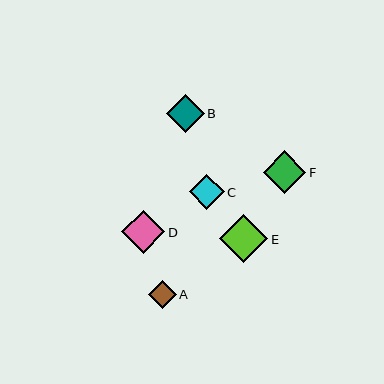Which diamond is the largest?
Diamond E is the largest with a size of approximately 48 pixels.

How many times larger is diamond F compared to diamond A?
Diamond F is approximately 1.5 times the size of diamond A.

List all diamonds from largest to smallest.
From largest to smallest: E, D, F, B, C, A.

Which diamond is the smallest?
Diamond A is the smallest with a size of approximately 28 pixels.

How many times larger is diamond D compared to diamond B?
Diamond D is approximately 1.1 times the size of diamond B.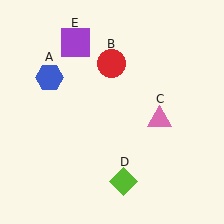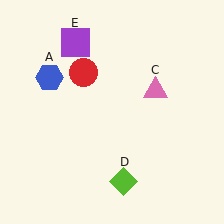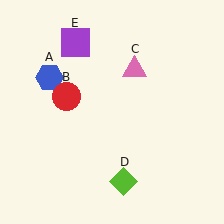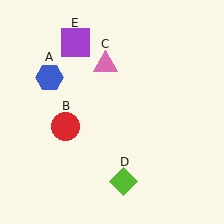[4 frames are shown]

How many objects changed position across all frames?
2 objects changed position: red circle (object B), pink triangle (object C).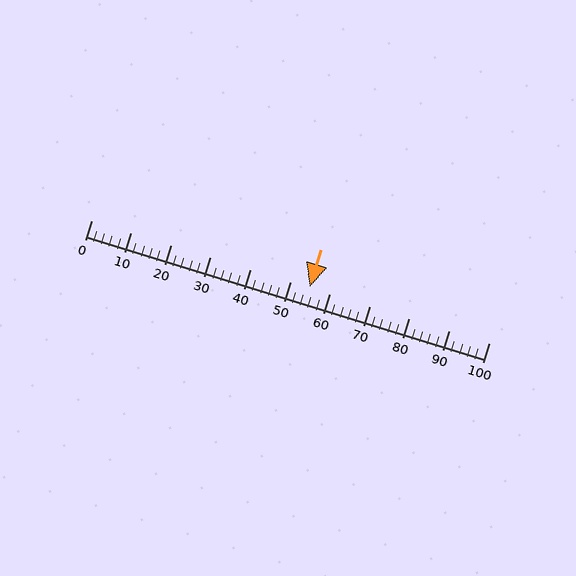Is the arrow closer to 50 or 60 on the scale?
The arrow is closer to 60.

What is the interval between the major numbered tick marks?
The major tick marks are spaced 10 units apart.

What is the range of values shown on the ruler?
The ruler shows values from 0 to 100.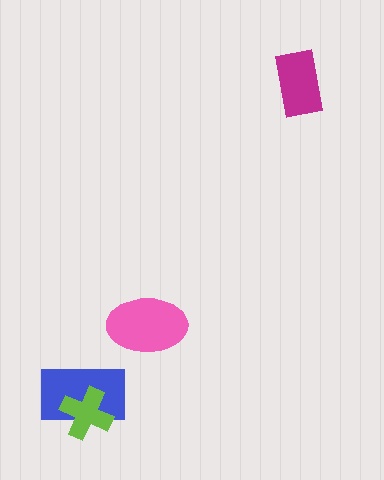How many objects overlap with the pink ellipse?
0 objects overlap with the pink ellipse.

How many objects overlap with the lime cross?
1 object overlaps with the lime cross.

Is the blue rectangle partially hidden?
Yes, it is partially covered by another shape.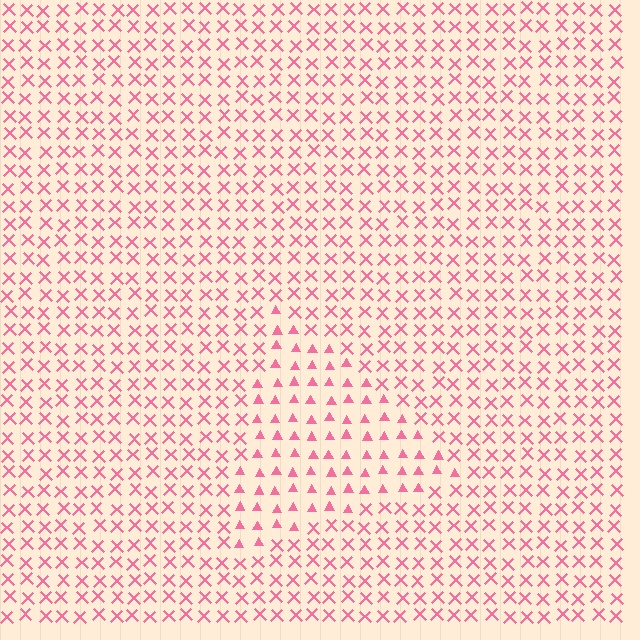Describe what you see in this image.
The image is filled with small pink elements arranged in a uniform grid. A triangle-shaped region contains triangles, while the surrounding area contains X marks. The boundary is defined purely by the change in element shape.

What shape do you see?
I see a triangle.